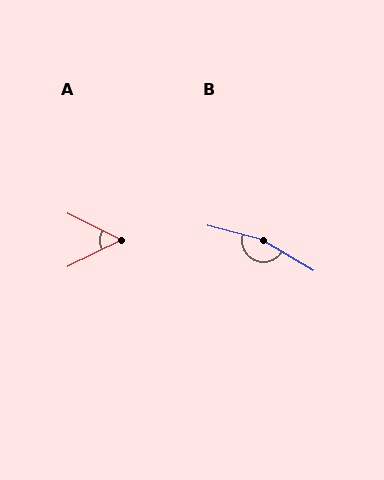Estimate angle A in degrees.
Approximately 52 degrees.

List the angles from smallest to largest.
A (52°), B (164°).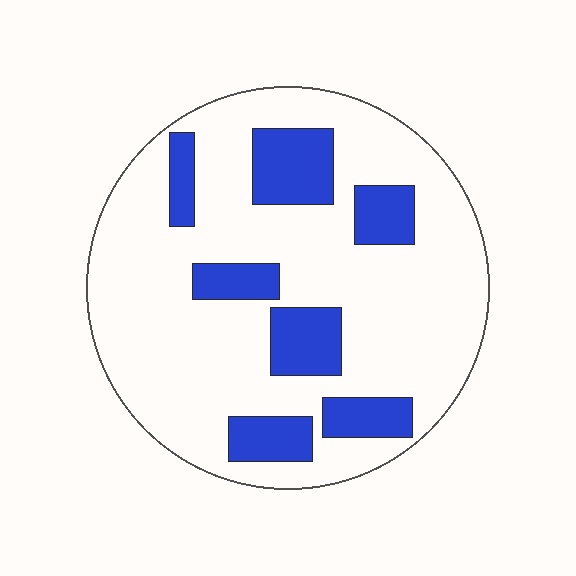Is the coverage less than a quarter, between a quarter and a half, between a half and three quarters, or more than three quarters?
Less than a quarter.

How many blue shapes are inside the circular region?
7.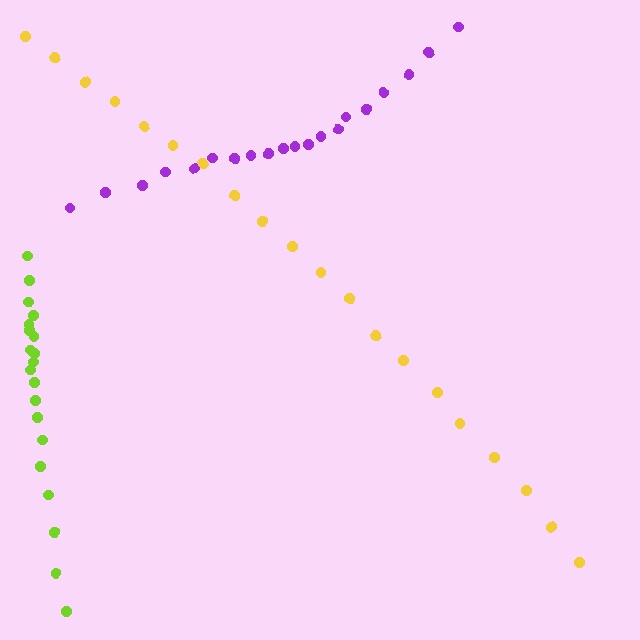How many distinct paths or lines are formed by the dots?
There are 3 distinct paths.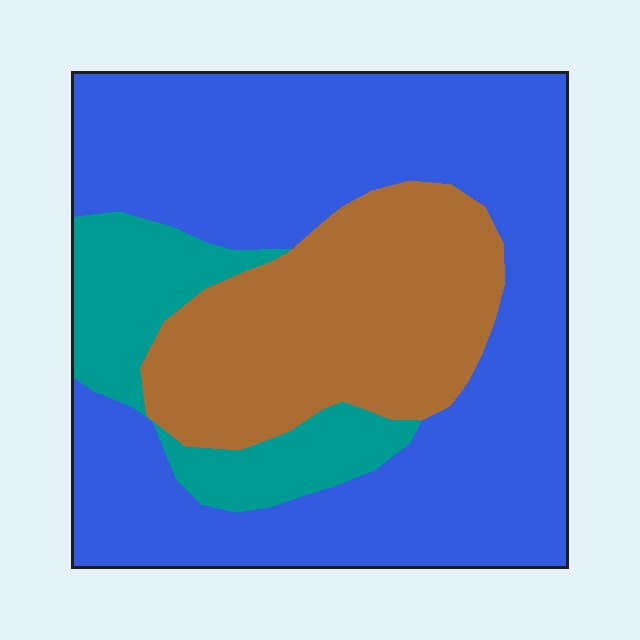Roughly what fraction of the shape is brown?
Brown takes up about one quarter (1/4) of the shape.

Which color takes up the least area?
Teal, at roughly 15%.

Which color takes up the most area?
Blue, at roughly 60%.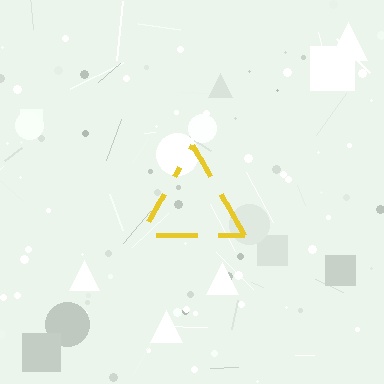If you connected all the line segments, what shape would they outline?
They would outline a triangle.